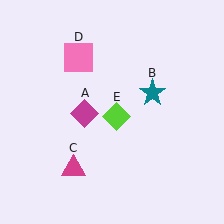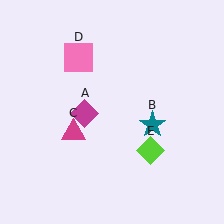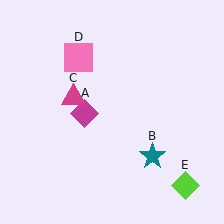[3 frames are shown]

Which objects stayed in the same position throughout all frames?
Magenta diamond (object A) and pink square (object D) remained stationary.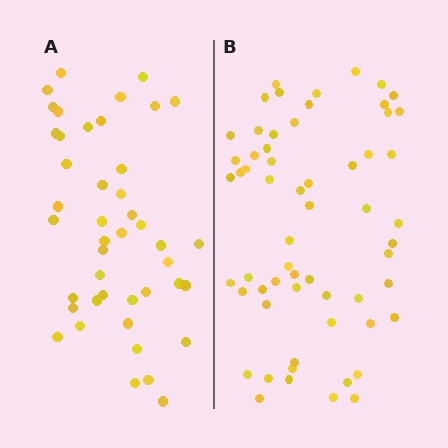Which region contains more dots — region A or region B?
Region B (the right region) has more dots.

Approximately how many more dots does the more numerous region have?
Region B has approximately 15 more dots than region A.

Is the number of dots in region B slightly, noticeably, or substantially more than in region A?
Region B has noticeably more, but not dramatically so. The ratio is roughly 1.4 to 1.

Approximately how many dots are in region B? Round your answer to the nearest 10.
About 60 dots.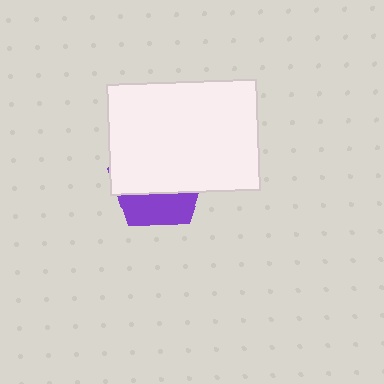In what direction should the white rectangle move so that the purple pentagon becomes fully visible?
The white rectangle should move up. That is the shortest direction to clear the overlap and leave the purple pentagon fully visible.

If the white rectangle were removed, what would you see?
You would see the complete purple pentagon.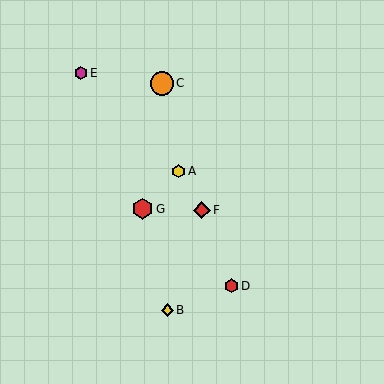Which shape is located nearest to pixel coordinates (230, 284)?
The red hexagon (labeled D) at (231, 286) is nearest to that location.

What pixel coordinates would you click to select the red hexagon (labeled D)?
Click at (231, 286) to select the red hexagon D.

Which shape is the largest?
The orange circle (labeled C) is the largest.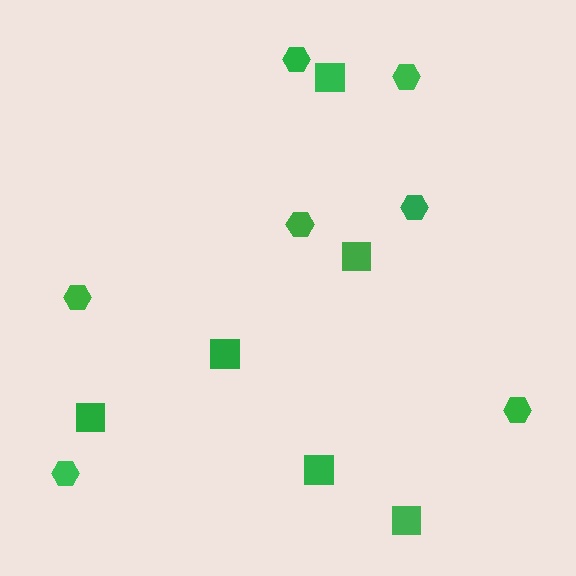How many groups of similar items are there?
There are 2 groups: one group of hexagons (7) and one group of squares (6).